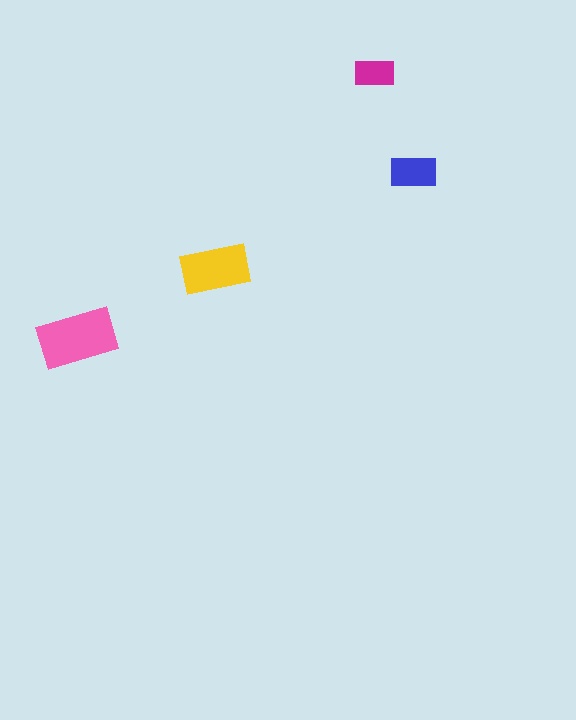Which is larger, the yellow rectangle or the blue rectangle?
The yellow one.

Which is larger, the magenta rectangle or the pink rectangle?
The pink one.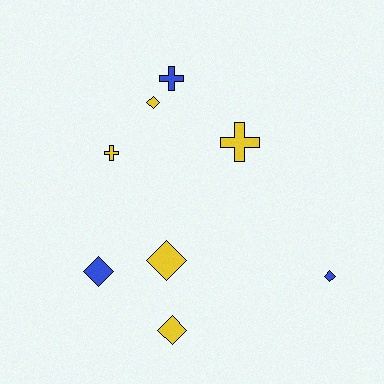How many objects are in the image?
There are 8 objects.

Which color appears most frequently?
Yellow, with 5 objects.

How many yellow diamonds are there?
There are 3 yellow diamonds.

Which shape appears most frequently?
Diamond, with 5 objects.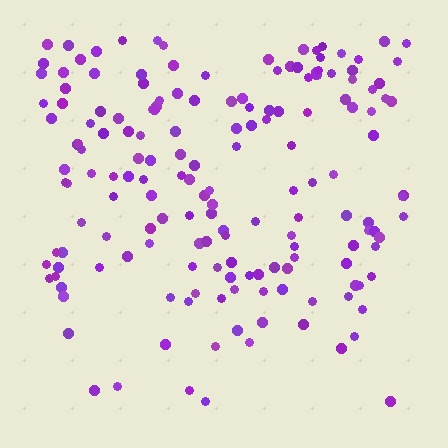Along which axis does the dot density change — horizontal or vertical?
Vertical.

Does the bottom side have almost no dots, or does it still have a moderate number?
Still a moderate number, just noticeably fewer than the top.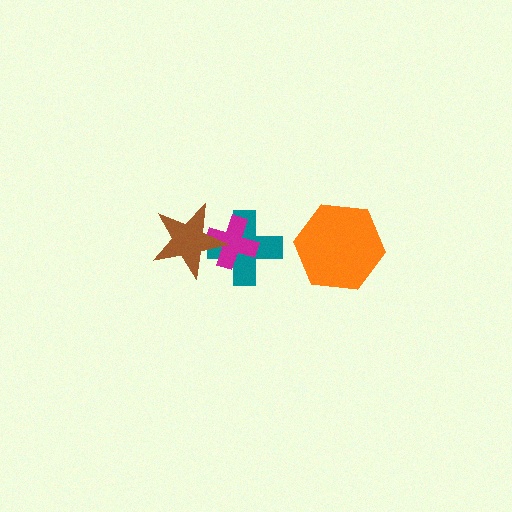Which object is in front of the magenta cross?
The brown star is in front of the magenta cross.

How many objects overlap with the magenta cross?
2 objects overlap with the magenta cross.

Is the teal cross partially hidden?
Yes, it is partially covered by another shape.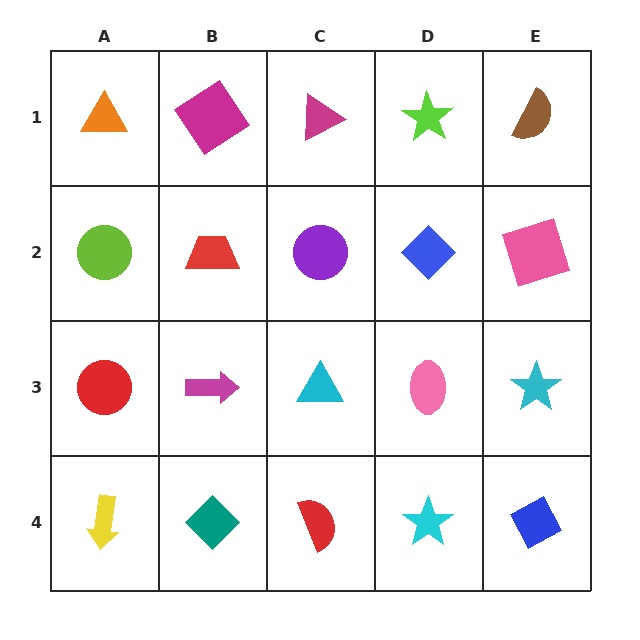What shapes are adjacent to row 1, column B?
A red trapezoid (row 2, column B), an orange triangle (row 1, column A), a magenta triangle (row 1, column C).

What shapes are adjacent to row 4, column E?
A cyan star (row 3, column E), a cyan star (row 4, column D).